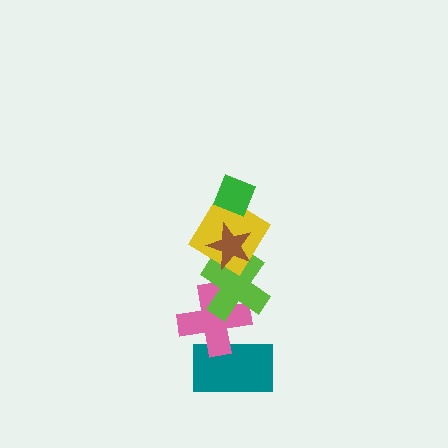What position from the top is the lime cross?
The lime cross is 4th from the top.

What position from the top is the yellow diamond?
The yellow diamond is 3rd from the top.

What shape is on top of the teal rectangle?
The pink cross is on top of the teal rectangle.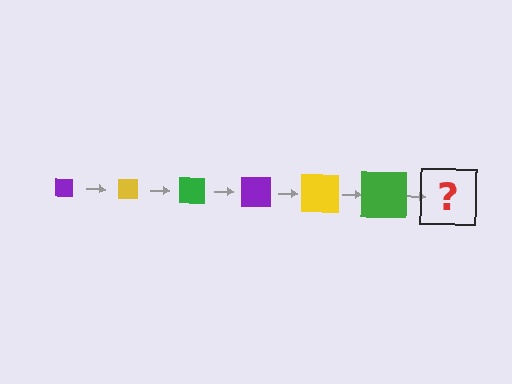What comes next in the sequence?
The next element should be a purple square, larger than the previous one.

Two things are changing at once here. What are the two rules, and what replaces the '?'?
The two rules are that the square grows larger each step and the color cycles through purple, yellow, and green. The '?' should be a purple square, larger than the previous one.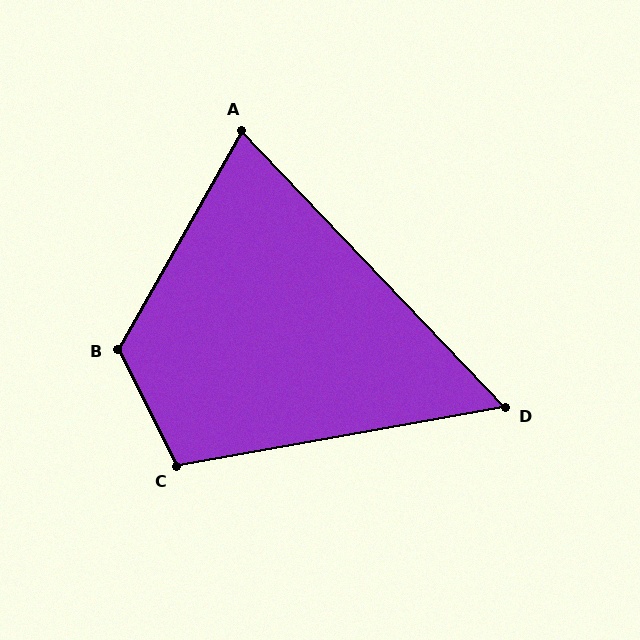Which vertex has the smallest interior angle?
D, at approximately 57 degrees.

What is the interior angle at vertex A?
Approximately 73 degrees (acute).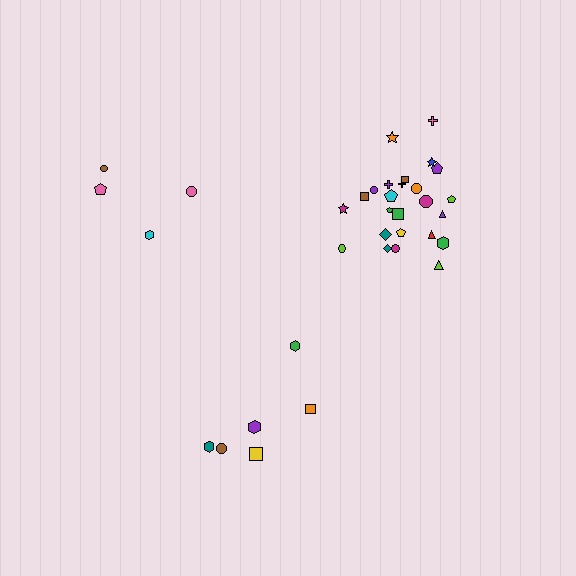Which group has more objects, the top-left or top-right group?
The top-right group.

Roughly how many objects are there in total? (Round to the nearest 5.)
Roughly 35 objects in total.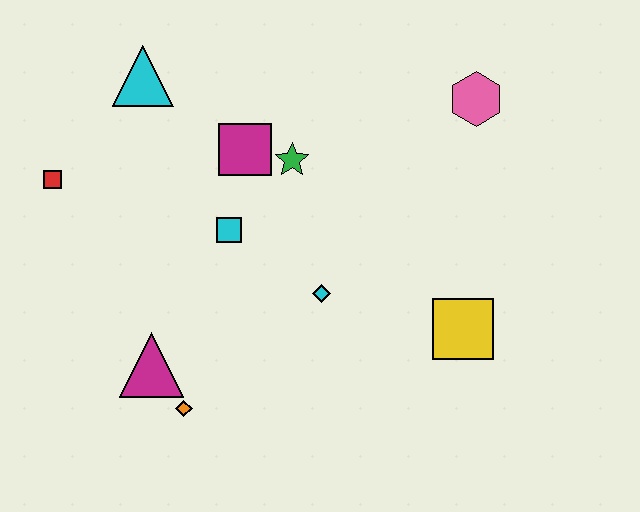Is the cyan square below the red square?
Yes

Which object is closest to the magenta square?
The green star is closest to the magenta square.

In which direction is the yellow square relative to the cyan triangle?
The yellow square is to the right of the cyan triangle.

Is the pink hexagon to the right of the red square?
Yes